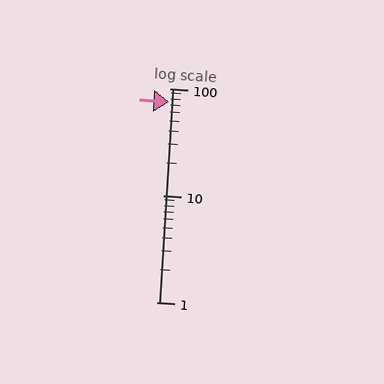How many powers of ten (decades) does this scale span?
The scale spans 2 decades, from 1 to 100.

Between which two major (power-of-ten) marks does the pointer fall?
The pointer is between 10 and 100.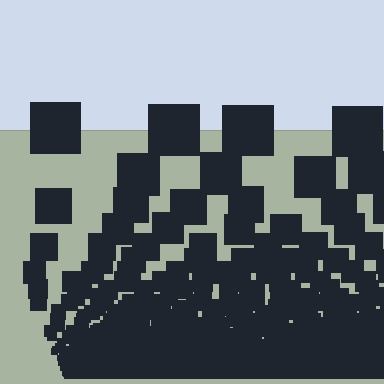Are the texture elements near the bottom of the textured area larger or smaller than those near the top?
Smaller. The gradient is inverted — elements near the bottom are smaller and denser.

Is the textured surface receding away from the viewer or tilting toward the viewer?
The surface appears to tilt toward the viewer. Texture elements get larger and sparser toward the top.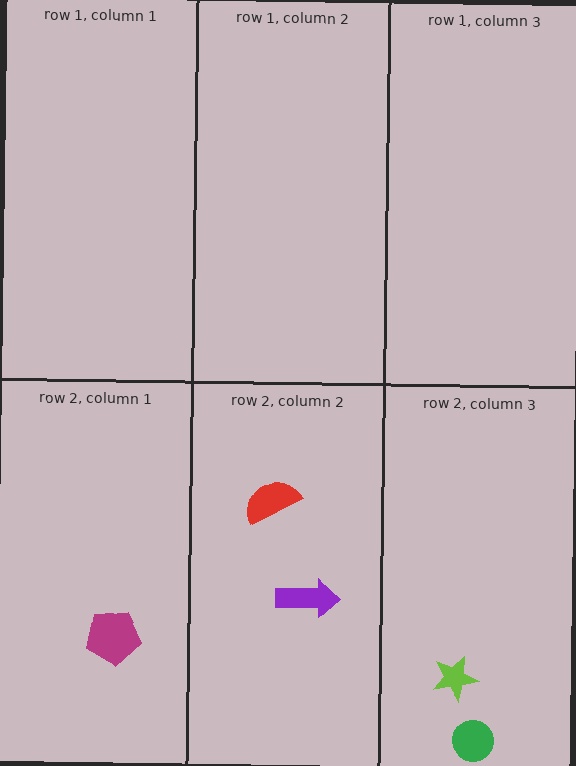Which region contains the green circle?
The row 2, column 3 region.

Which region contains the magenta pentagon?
The row 2, column 1 region.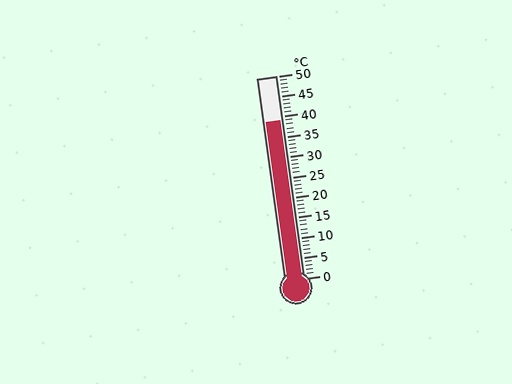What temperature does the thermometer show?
The thermometer shows approximately 39°C.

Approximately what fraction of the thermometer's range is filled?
The thermometer is filled to approximately 80% of its range.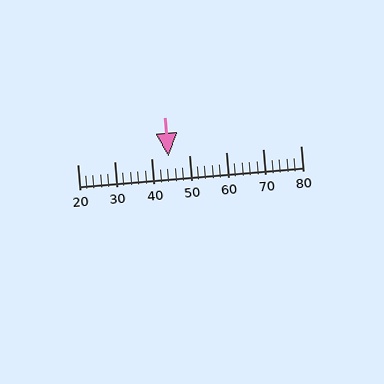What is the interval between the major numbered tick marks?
The major tick marks are spaced 10 units apart.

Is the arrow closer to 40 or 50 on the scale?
The arrow is closer to 40.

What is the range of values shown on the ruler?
The ruler shows values from 20 to 80.